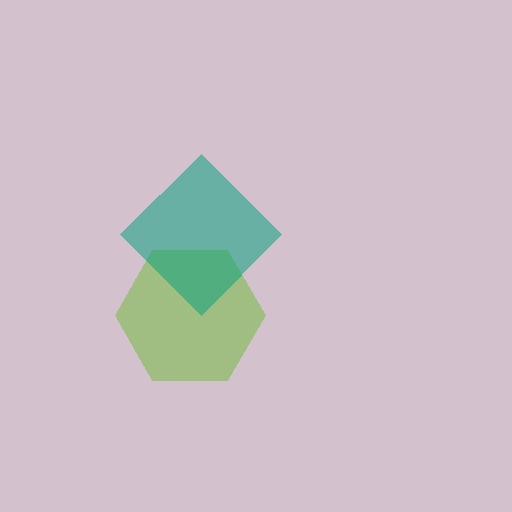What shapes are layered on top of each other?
The layered shapes are: a lime hexagon, a teal diamond.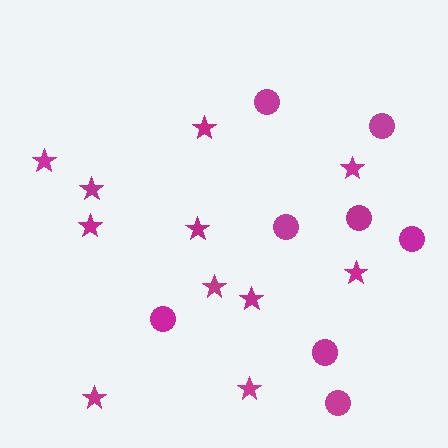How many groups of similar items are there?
There are 2 groups: one group of stars (11) and one group of circles (8).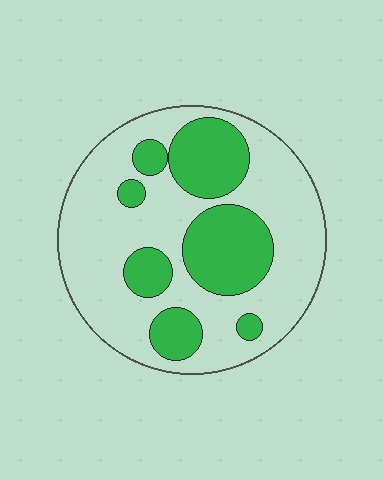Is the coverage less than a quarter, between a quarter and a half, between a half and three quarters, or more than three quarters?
Between a quarter and a half.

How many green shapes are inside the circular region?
7.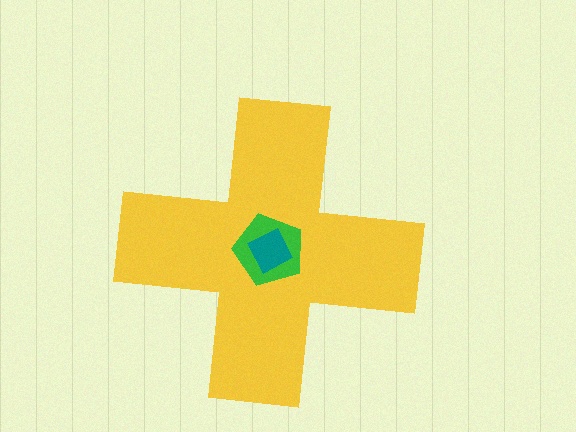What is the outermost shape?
The yellow cross.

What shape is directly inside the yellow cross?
The green pentagon.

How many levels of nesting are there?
3.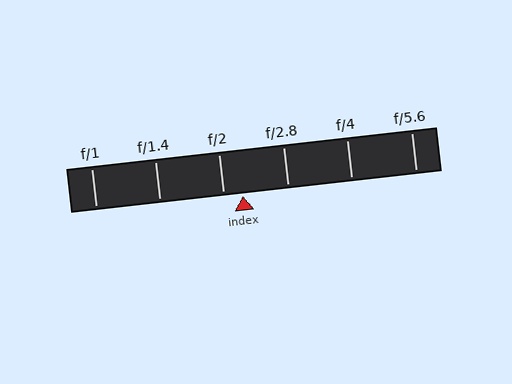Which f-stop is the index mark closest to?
The index mark is closest to f/2.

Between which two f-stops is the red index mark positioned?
The index mark is between f/2 and f/2.8.